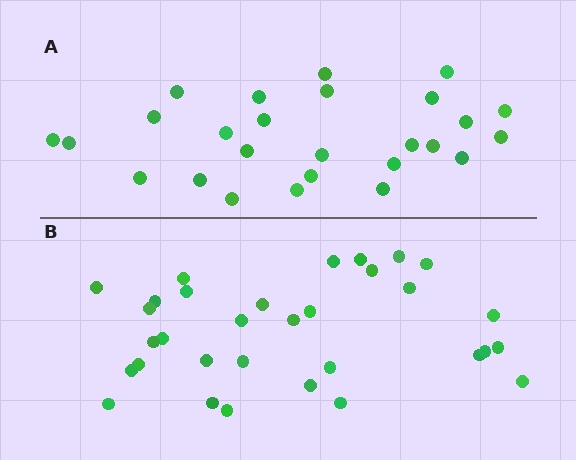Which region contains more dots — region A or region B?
Region B (the bottom region) has more dots.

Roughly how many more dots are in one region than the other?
Region B has about 6 more dots than region A.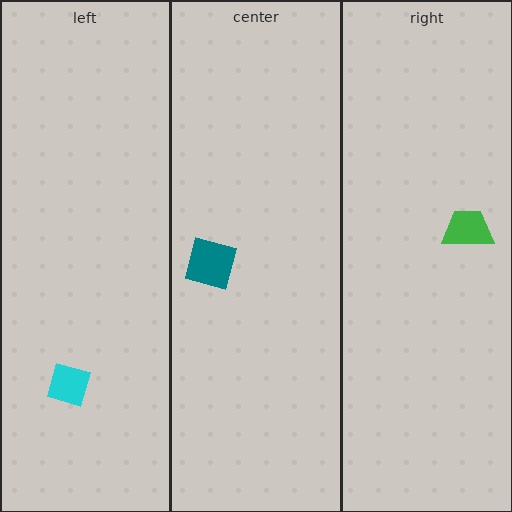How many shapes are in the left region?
1.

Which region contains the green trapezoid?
The right region.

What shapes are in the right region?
The green trapezoid.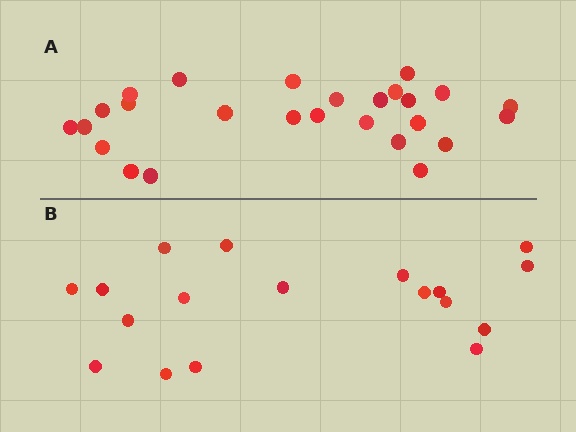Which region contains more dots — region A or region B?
Region A (the top region) has more dots.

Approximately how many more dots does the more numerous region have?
Region A has roughly 8 or so more dots than region B.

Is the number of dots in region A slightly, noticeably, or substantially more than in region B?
Region A has noticeably more, but not dramatically so. The ratio is roughly 1.4 to 1.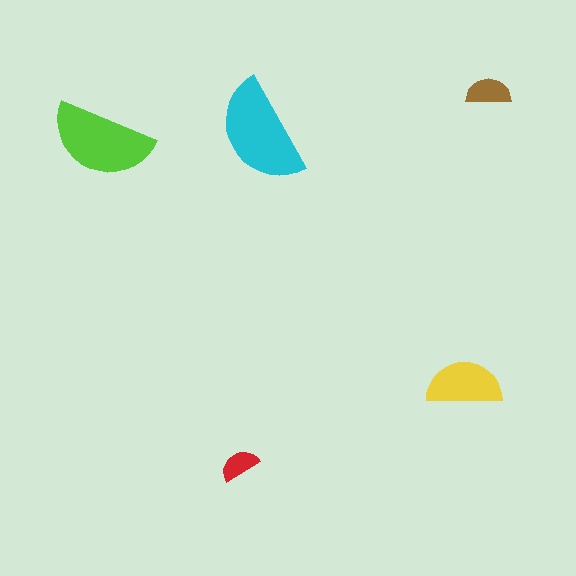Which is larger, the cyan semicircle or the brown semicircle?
The cyan one.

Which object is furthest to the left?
The lime semicircle is leftmost.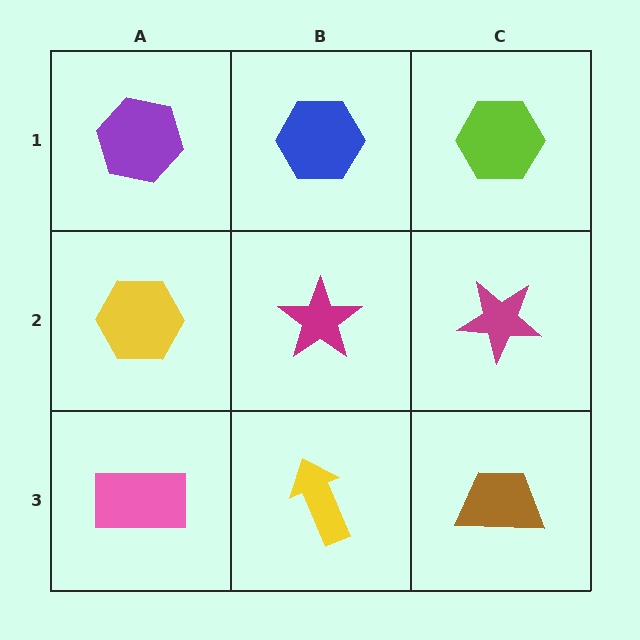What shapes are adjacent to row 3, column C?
A magenta star (row 2, column C), a yellow arrow (row 3, column B).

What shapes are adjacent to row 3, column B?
A magenta star (row 2, column B), a pink rectangle (row 3, column A), a brown trapezoid (row 3, column C).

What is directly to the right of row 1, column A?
A blue hexagon.